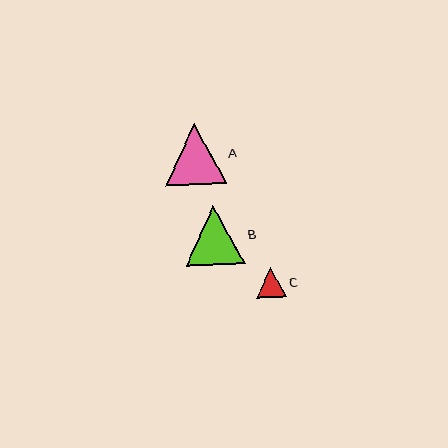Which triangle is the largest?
Triangle A is the largest with a size of approximately 61 pixels.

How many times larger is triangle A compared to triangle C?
Triangle A is approximately 2.0 times the size of triangle C.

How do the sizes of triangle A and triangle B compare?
Triangle A and triangle B are approximately the same size.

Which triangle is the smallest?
Triangle C is the smallest with a size of approximately 30 pixels.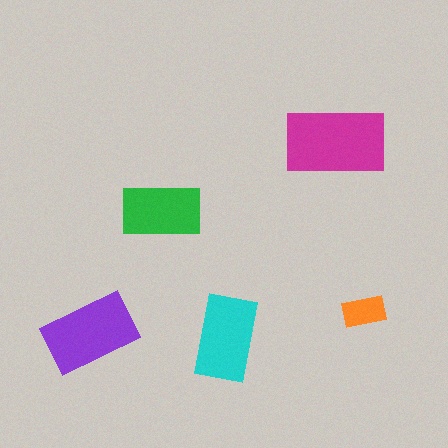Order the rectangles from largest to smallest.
the magenta one, the purple one, the cyan one, the green one, the orange one.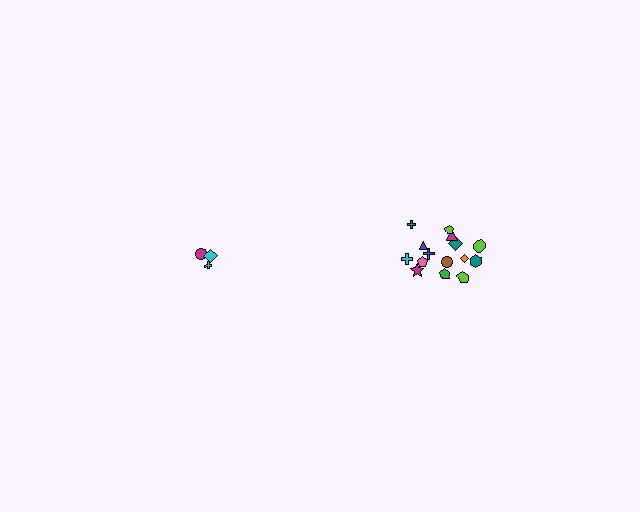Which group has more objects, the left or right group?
The right group.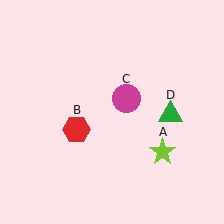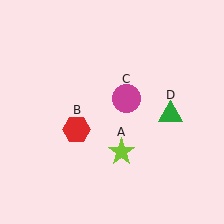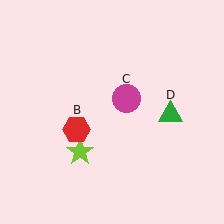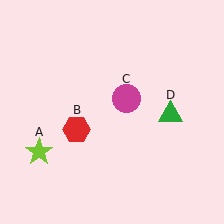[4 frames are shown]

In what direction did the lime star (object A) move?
The lime star (object A) moved left.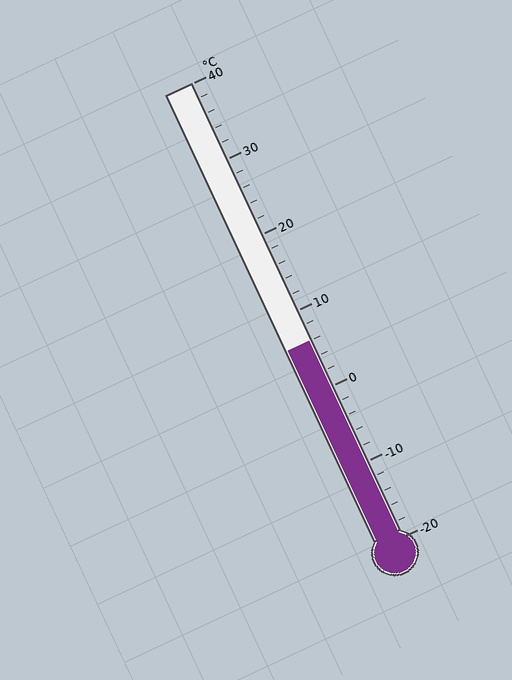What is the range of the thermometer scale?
The thermometer scale ranges from -20°C to 40°C.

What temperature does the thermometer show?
The thermometer shows approximately 6°C.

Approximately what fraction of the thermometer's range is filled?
The thermometer is filled to approximately 45% of its range.